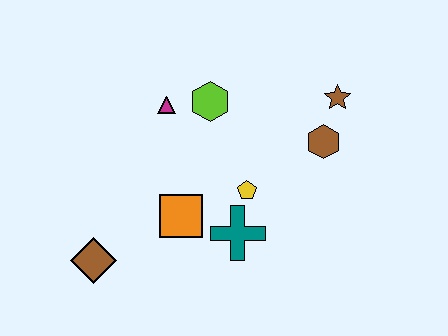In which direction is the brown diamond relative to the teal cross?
The brown diamond is to the left of the teal cross.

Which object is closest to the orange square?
The teal cross is closest to the orange square.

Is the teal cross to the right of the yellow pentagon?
No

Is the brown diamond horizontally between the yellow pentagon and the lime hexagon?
No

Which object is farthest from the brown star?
The brown diamond is farthest from the brown star.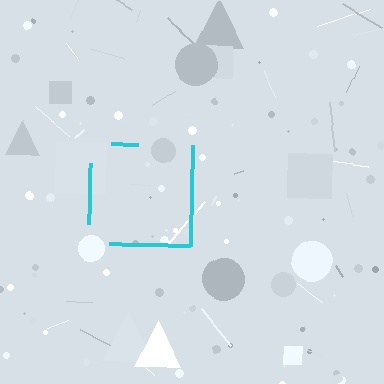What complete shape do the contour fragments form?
The contour fragments form a square.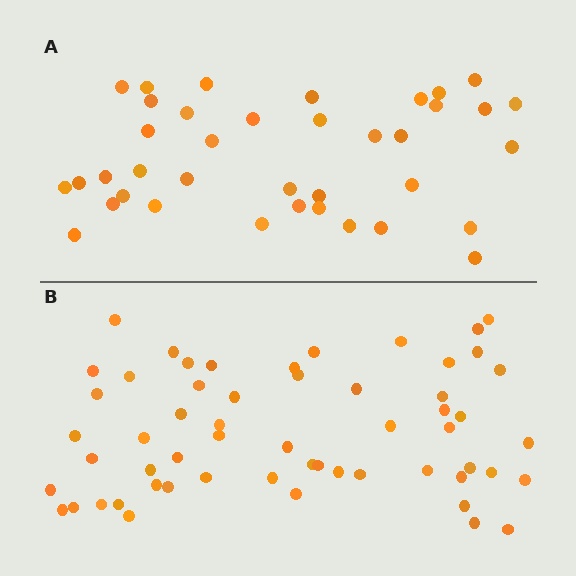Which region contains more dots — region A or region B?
Region B (the bottom region) has more dots.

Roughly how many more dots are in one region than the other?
Region B has approximately 20 more dots than region A.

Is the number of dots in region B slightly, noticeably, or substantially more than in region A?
Region B has substantially more. The ratio is roughly 1.5 to 1.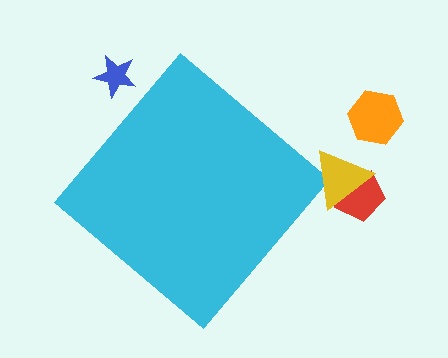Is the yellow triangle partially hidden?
No, the yellow triangle is fully visible.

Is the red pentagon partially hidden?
No, the red pentagon is fully visible.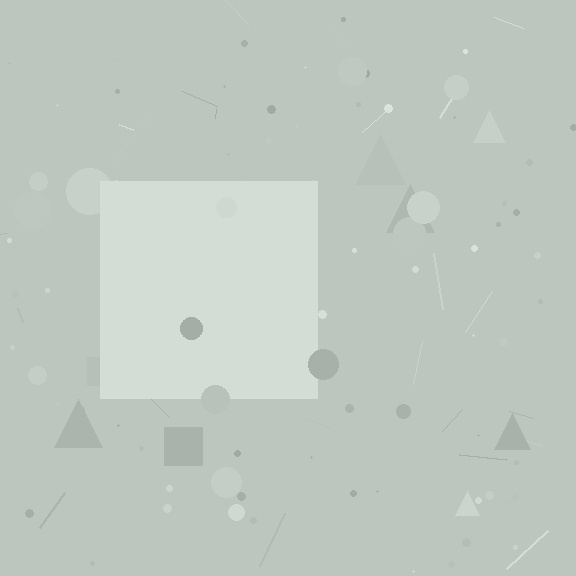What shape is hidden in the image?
A square is hidden in the image.